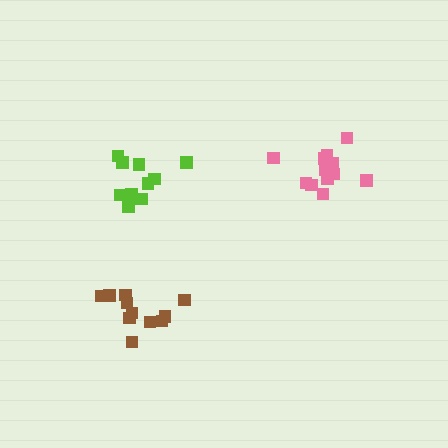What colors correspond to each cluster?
The clusters are colored: lime, pink, brown.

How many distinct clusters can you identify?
There are 3 distinct clusters.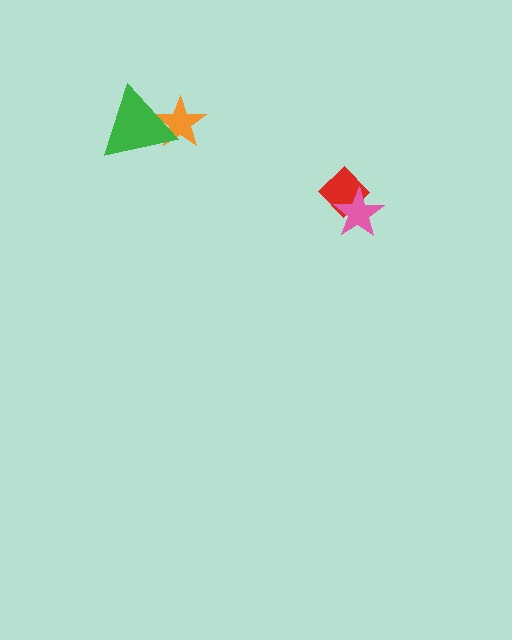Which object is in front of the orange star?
The green triangle is in front of the orange star.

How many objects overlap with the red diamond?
1 object overlaps with the red diamond.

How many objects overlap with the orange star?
1 object overlaps with the orange star.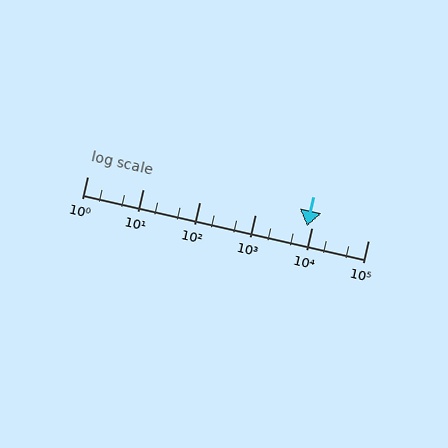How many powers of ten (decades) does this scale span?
The scale spans 5 decades, from 1 to 100000.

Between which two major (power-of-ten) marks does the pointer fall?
The pointer is between 1000 and 10000.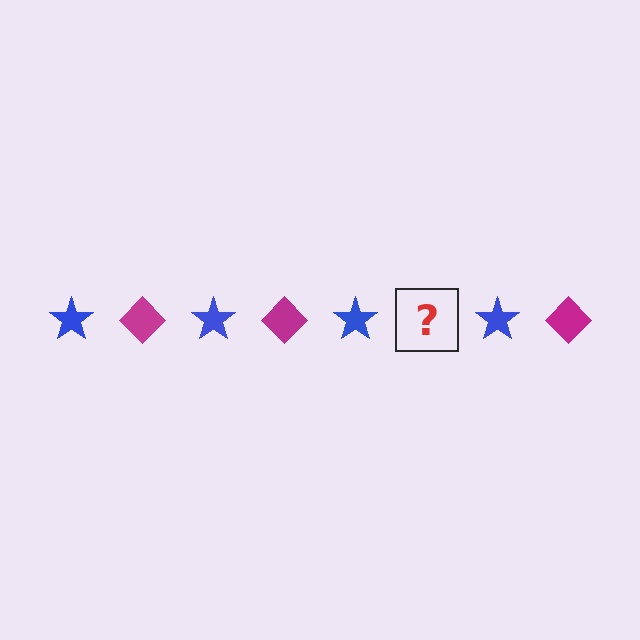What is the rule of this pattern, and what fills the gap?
The rule is that the pattern alternates between blue star and magenta diamond. The gap should be filled with a magenta diamond.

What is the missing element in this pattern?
The missing element is a magenta diamond.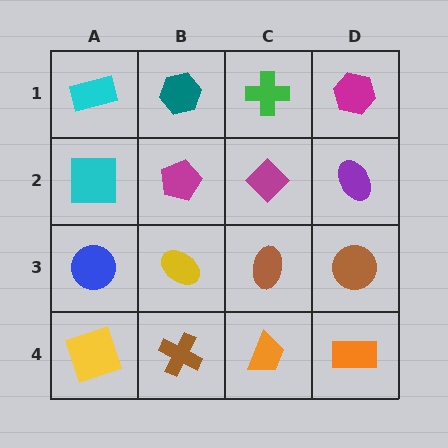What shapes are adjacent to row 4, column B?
A yellow ellipse (row 3, column B), a yellow square (row 4, column A), an orange trapezoid (row 4, column C).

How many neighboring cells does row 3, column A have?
3.